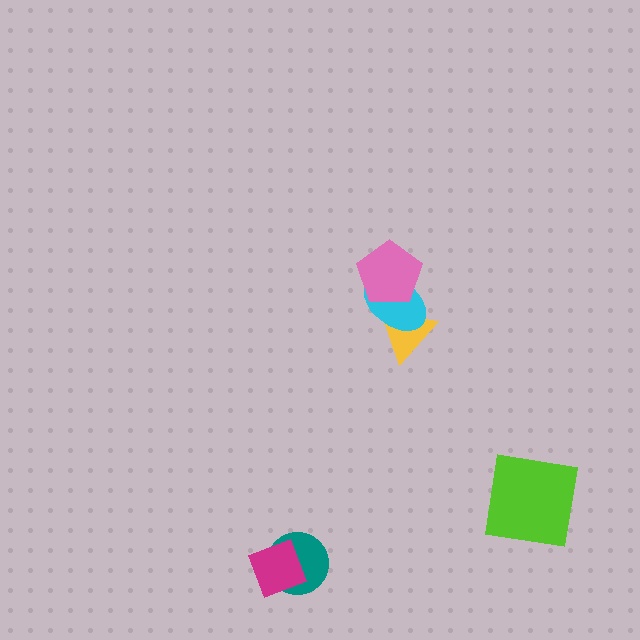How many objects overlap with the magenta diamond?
1 object overlaps with the magenta diamond.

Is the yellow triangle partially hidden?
Yes, it is partially covered by another shape.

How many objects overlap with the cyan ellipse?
2 objects overlap with the cyan ellipse.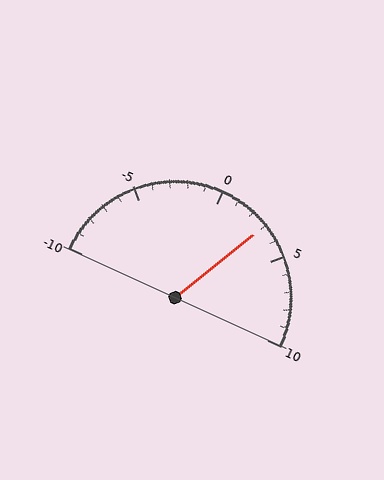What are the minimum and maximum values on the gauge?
The gauge ranges from -10 to 10.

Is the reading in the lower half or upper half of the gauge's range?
The reading is in the upper half of the range (-10 to 10).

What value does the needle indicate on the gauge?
The needle indicates approximately 3.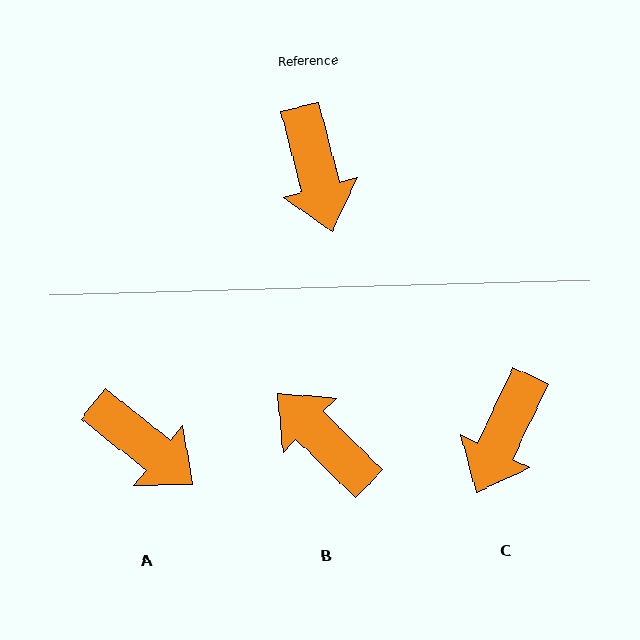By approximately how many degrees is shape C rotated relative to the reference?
Approximately 40 degrees clockwise.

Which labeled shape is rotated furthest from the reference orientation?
B, about 149 degrees away.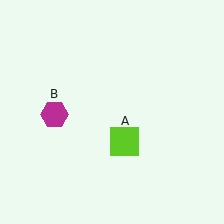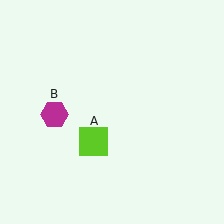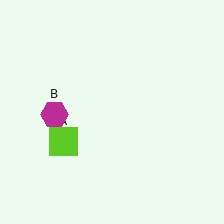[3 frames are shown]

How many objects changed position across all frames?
1 object changed position: lime square (object A).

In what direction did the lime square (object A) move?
The lime square (object A) moved left.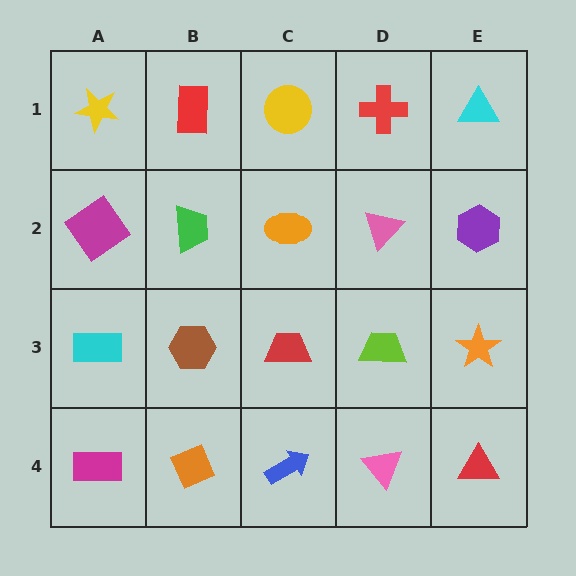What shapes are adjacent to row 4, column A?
A cyan rectangle (row 3, column A), an orange diamond (row 4, column B).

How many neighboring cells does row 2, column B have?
4.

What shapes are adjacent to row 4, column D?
A lime trapezoid (row 3, column D), a blue arrow (row 4, column C), a red triangle (row 4, column E).